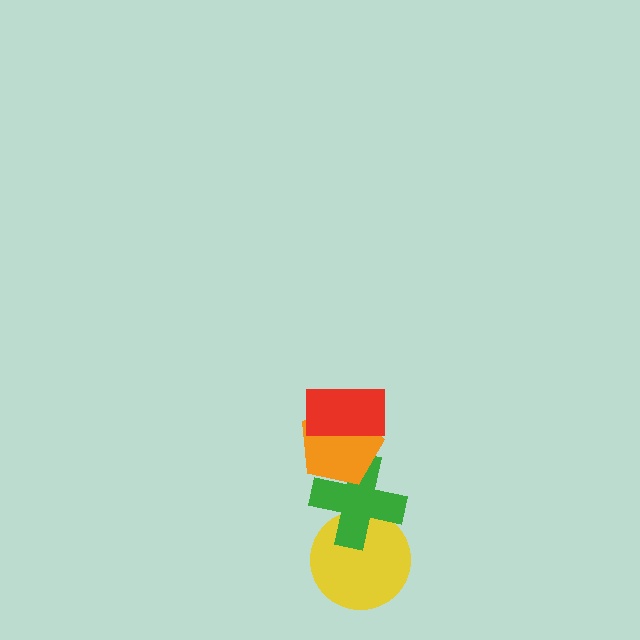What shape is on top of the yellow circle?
The green cross is on top of the yellow circle.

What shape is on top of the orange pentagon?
The red rectangle is on top of the orange pentagon.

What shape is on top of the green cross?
The orange pentagon is on top of the green cross.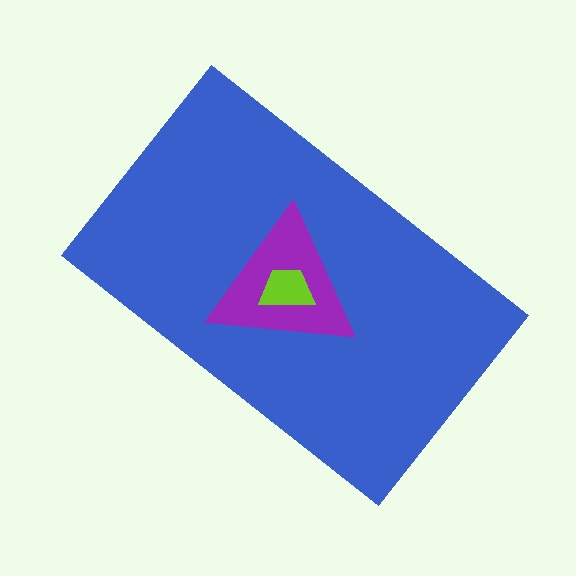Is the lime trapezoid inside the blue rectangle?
Yes.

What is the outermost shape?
The blue rectangle.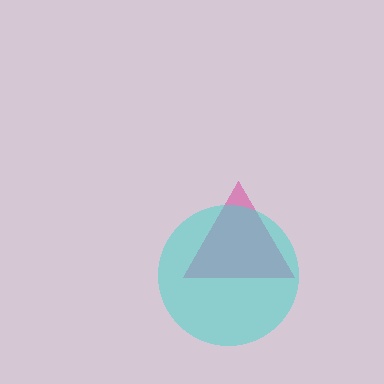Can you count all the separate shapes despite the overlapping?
Yes, there are 2 separate shapes.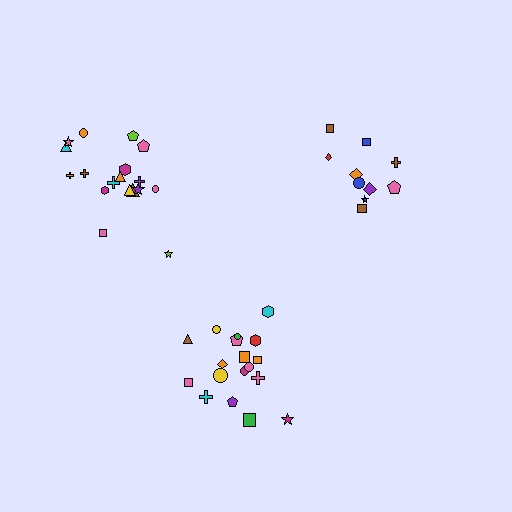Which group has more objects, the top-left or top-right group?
The top-left group.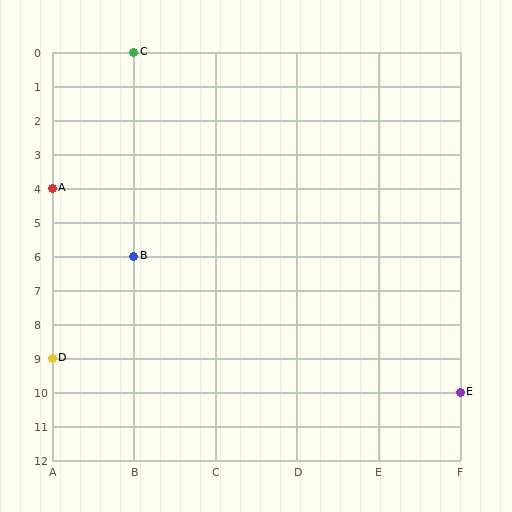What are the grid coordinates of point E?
Point E is at grid coordinates (F, 10).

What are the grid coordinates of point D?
Point D is at grid coordinates (A, 9).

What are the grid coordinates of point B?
Point B is at grid coordinates (B, 6).